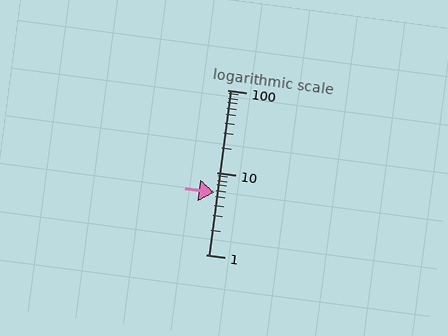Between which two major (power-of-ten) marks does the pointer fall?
The pointer is between 1 and 10.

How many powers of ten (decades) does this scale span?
The scale spans 2 decades, from 1 to 100.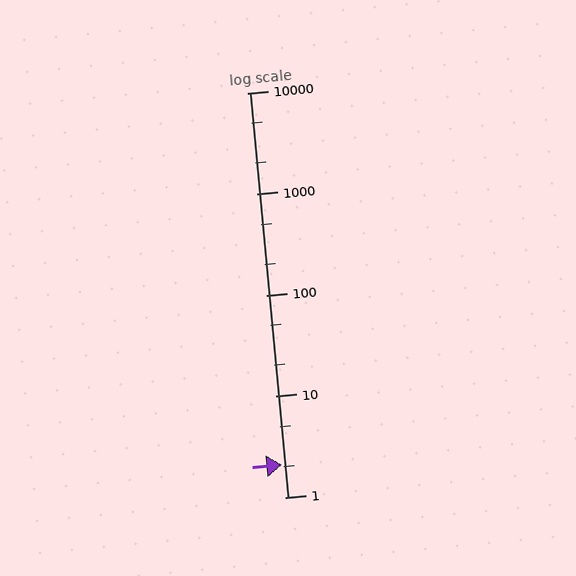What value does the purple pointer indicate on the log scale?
The pointer indicates approximately 2.1.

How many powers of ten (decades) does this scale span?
The scale spans 4 decades, from 1 to 10000.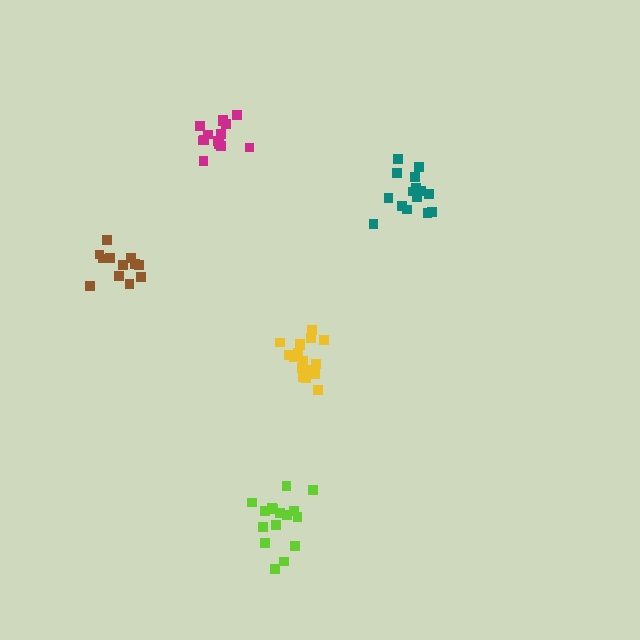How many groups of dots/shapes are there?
There are 5 groups.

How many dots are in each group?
Group 1: 12 dots, Group 2: 15 dots, Group 3: 18 dots, Group 4: 16 dots, Group 5: 14 dots (75 total).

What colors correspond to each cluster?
The clusters are colored: brown, teal, yellow, lime, magenta.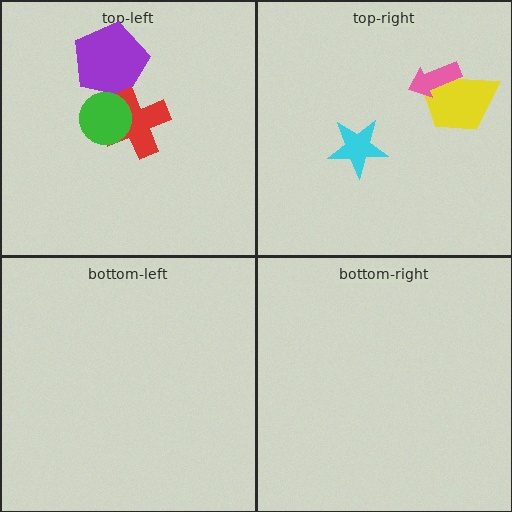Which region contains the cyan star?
The top-right region.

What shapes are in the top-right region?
The cyan star, the yellow trapezoid, the pink arrow.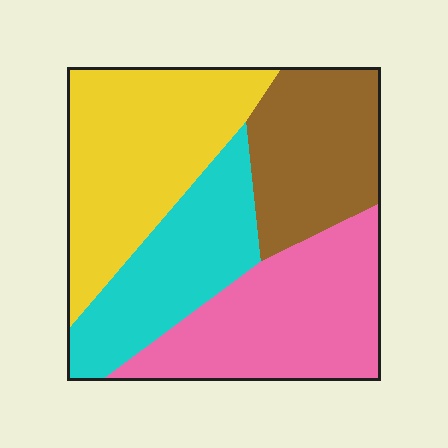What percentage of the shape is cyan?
Cyan covers 21% of the shape.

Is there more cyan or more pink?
Pink.